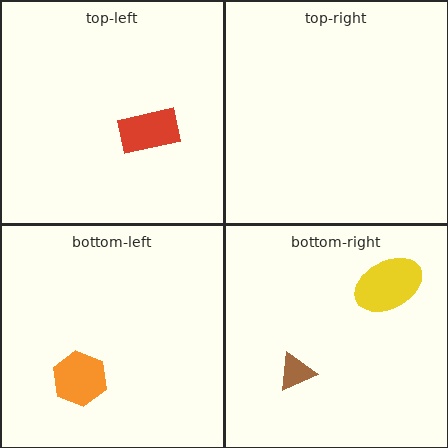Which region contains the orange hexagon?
The bottom-left region.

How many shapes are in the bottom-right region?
2.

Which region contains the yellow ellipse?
The bottom-right region.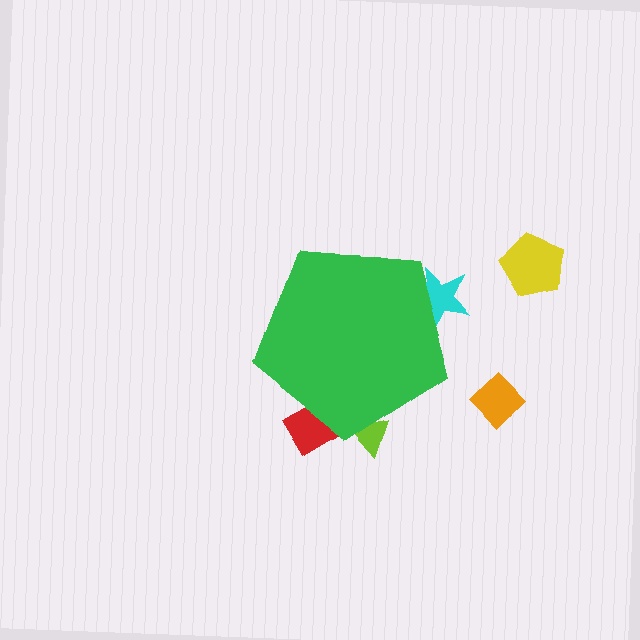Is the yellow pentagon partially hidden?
No, the yellow pentagon is fully visible.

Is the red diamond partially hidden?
Yes, the red diamond is partially hidden behind the green pentagon.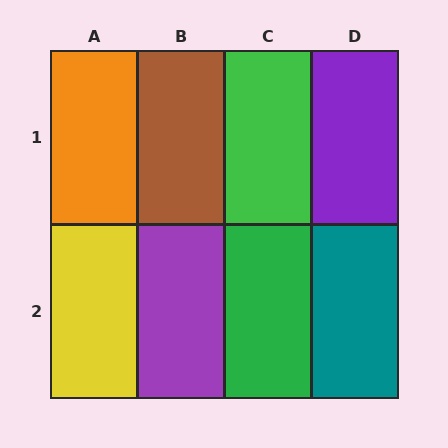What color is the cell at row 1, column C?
Green.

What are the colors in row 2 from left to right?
Yellow, purple, green, teal.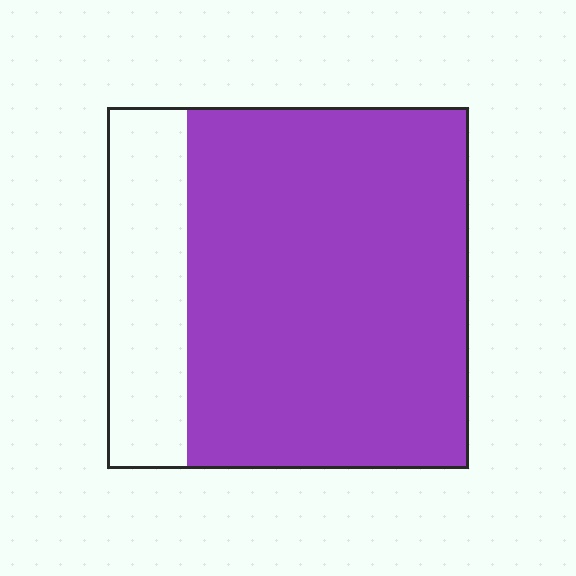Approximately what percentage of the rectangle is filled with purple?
Approximately 80%.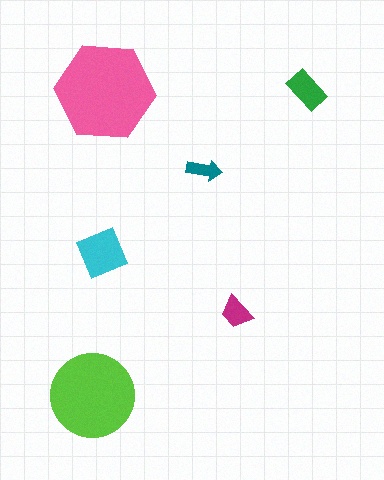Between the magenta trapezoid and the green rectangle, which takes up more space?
The green rectangle.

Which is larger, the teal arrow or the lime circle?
The lime circle.